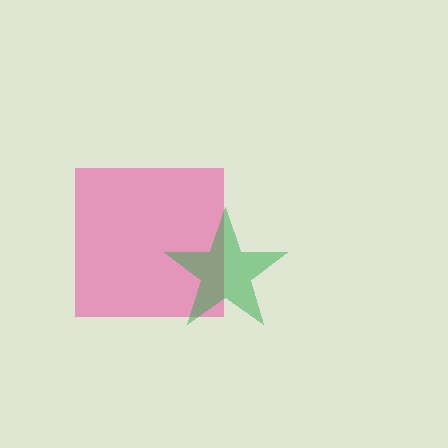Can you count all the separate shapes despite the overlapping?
Yes, there are 2 separate shapes.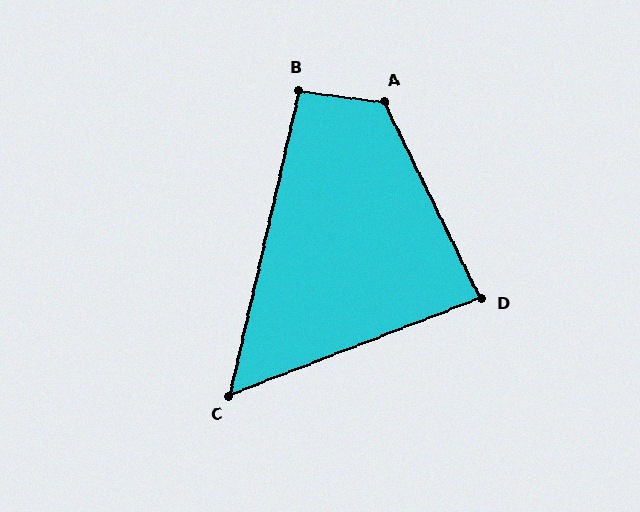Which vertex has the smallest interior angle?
C, at approximately 56 degrees.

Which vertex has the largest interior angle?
A, at approximately 124 degrees.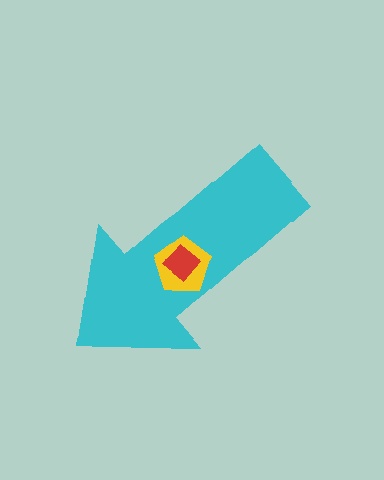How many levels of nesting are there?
3.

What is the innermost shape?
The red diamond.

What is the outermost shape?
The cyan arrow.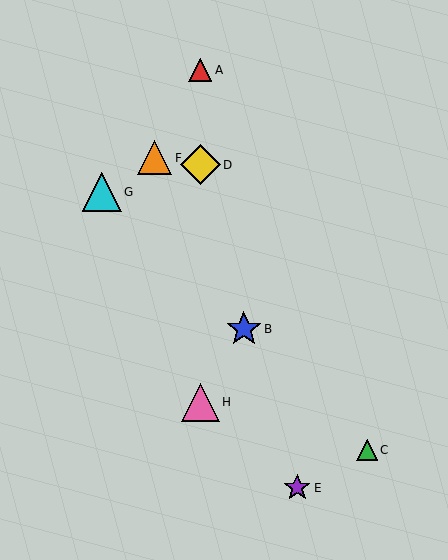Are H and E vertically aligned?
No, H is at x≈200 and E is at x≈297.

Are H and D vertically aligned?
Yes, both are at x≈200.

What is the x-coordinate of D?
Object D is at x≈200.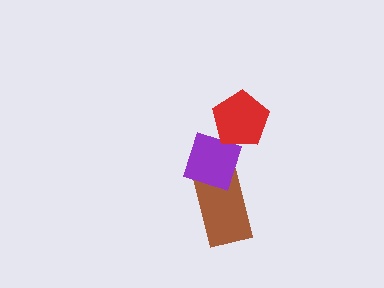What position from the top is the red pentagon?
The red pentagon is 1st from the top.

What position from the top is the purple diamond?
The purple diamond is 2nd from the top.